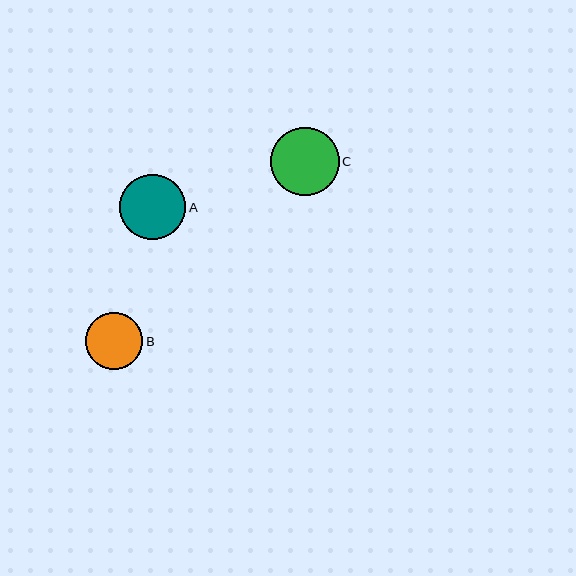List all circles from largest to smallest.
From largest to smallest: C, A, B.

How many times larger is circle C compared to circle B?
Circle C is approximately 1.2 times the size of circle B.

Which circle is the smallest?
Circle B is the smallest with a size of approximately 57 pixels.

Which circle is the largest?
Circle C is the largest with a size of approximately 68 pixels.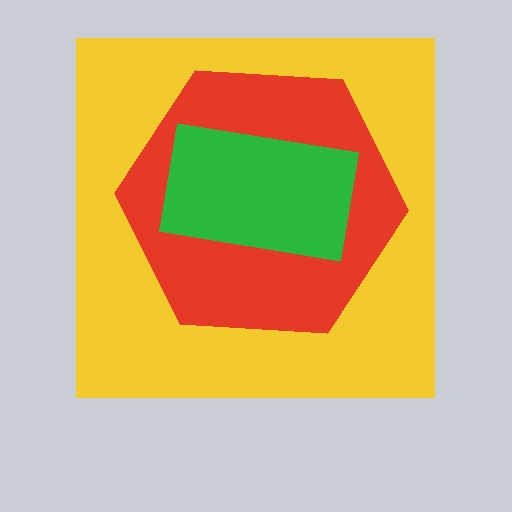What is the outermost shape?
The yellow square.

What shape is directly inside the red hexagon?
The green rectangle.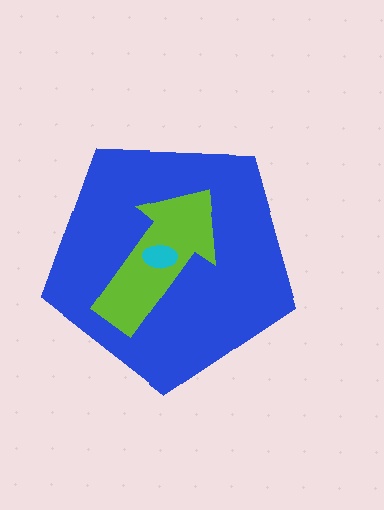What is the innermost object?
The cyan ellipse.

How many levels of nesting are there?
3.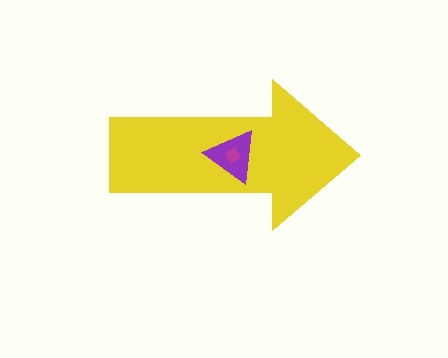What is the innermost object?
The magenta diamond.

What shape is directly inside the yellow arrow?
The purple triangle.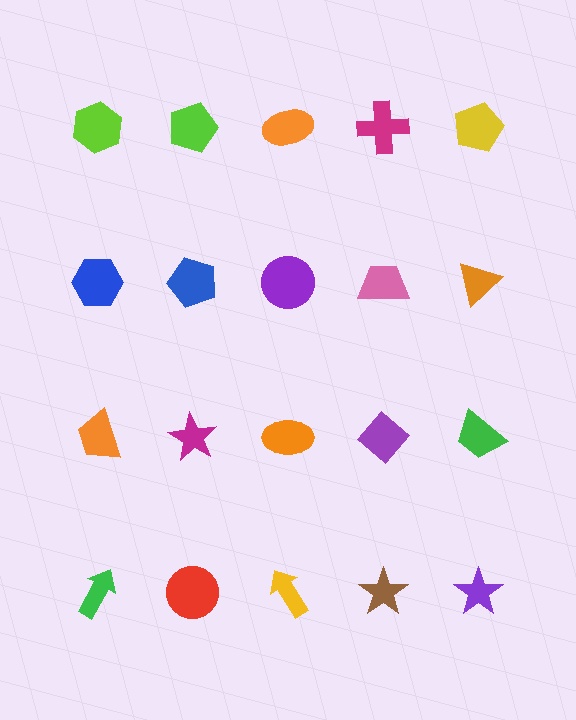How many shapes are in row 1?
5 shapes.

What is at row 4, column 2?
A red circle.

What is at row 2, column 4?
A pink trapezoid.